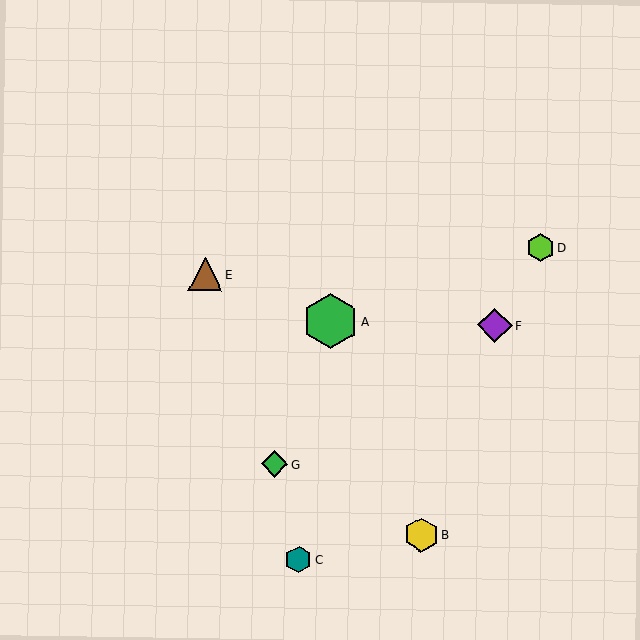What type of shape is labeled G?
Shape G is a green diamond.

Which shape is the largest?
The green hexagon (labeled A) is the largest.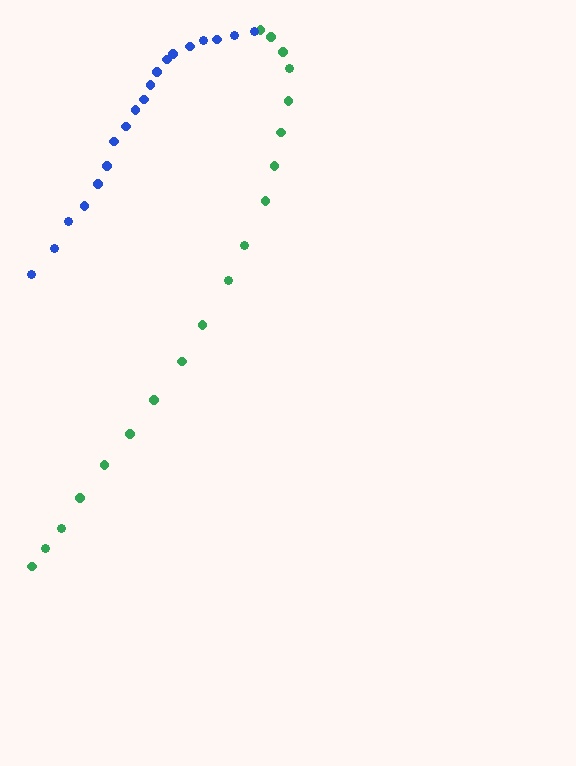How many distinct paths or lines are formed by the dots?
There are 2 distinct paths.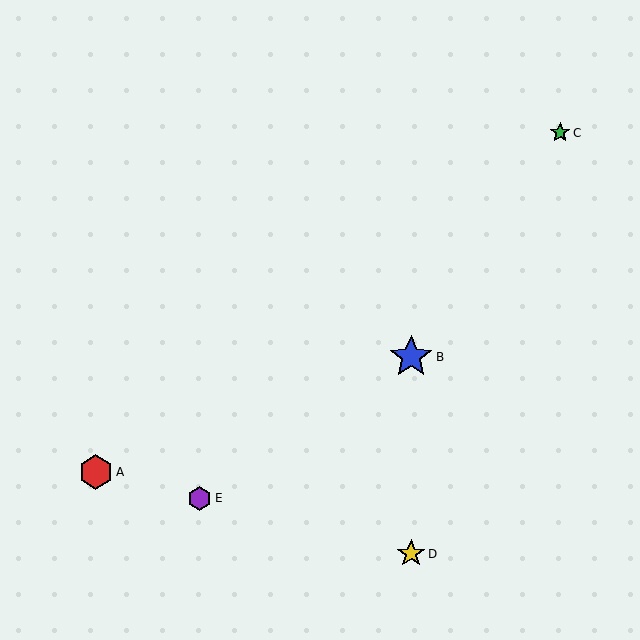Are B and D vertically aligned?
Yes, both are at x≈411.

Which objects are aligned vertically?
Objects B, D are aligned vertically.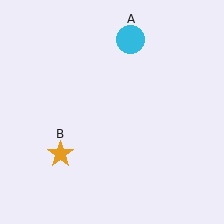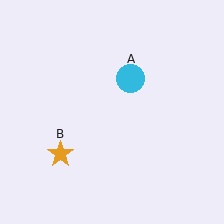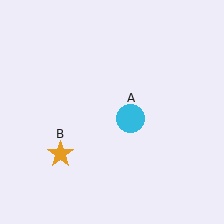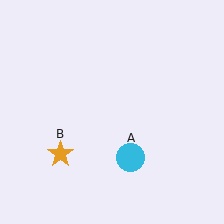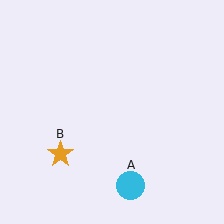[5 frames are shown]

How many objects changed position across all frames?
1 object changed position: cyan circle (object A).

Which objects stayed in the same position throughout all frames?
Orange star (object B) remained stationary.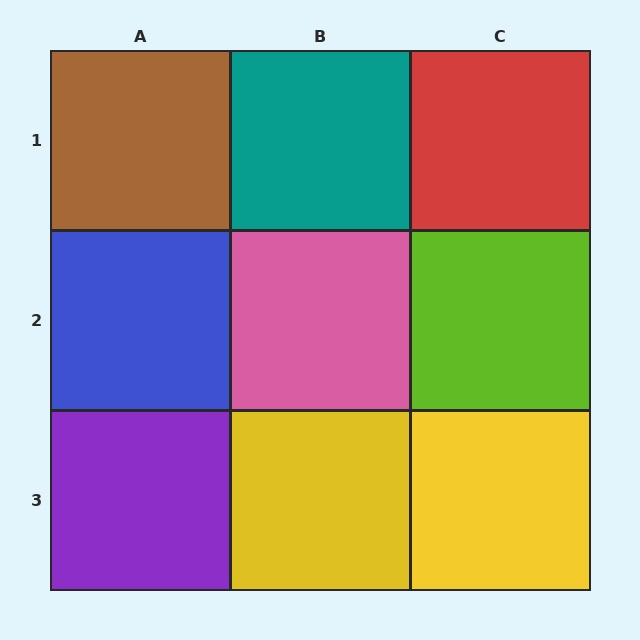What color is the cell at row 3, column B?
Yellow.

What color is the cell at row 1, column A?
Brown.